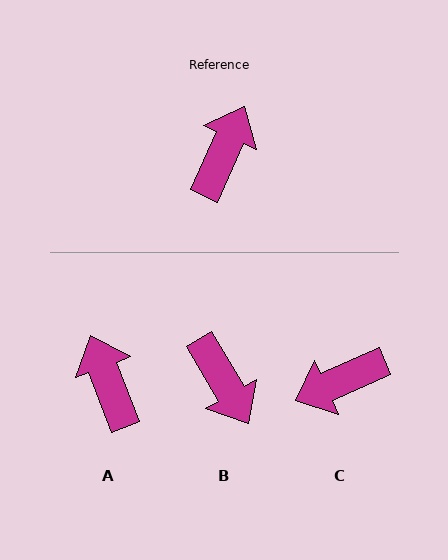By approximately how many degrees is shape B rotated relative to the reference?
Approximately 125 degrees clockwise.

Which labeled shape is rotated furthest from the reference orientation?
C, about 138 degrees away.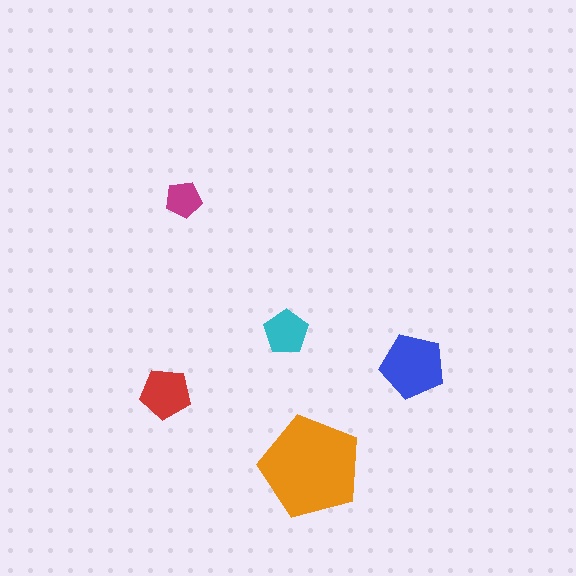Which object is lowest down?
The orange pentagon is bottommost.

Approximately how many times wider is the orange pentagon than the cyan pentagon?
About 2.5 times wider.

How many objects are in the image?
There are 5 objects in the image.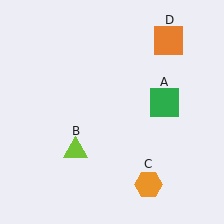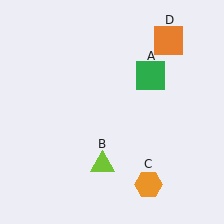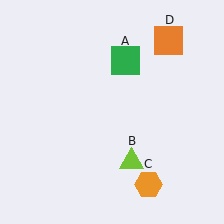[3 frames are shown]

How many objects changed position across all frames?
2 objects changed position: green square (object A), lime triangle (object B).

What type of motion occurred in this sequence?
The green square (object A), lime triangle (object B) rotated counterclockwise around the center of the scene.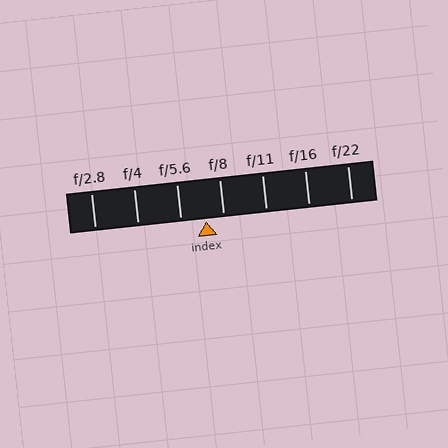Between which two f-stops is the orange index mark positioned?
The index mark is between f/5.6 and f/8.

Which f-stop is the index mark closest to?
The index mark is closest to f/8.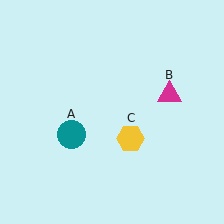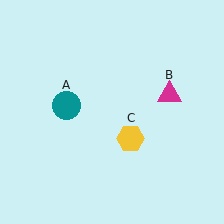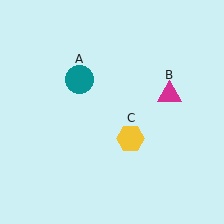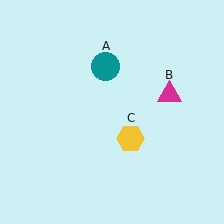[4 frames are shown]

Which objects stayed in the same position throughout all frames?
Magenta triangle (object B) and yellow hexagon (object C) remained stationary.